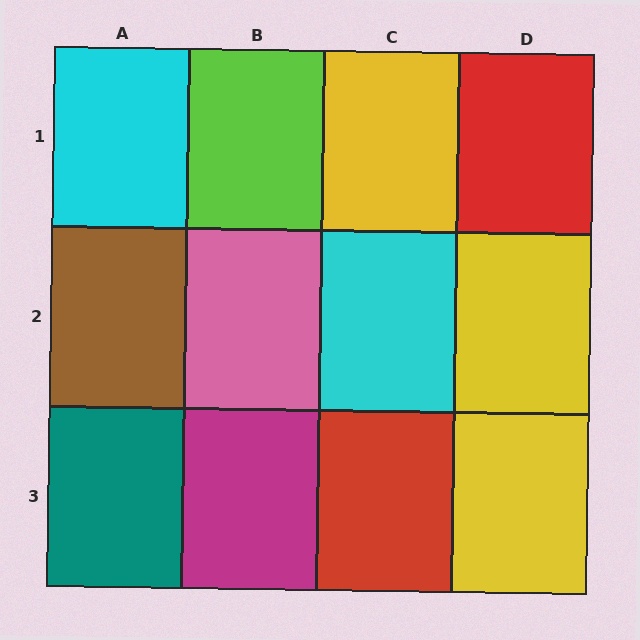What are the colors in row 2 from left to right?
Brown, pink, cyan, yellow.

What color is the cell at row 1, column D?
Red.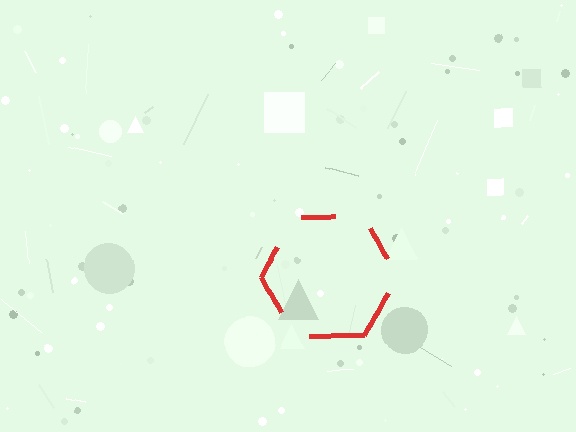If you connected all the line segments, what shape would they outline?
They would outline a hexagon.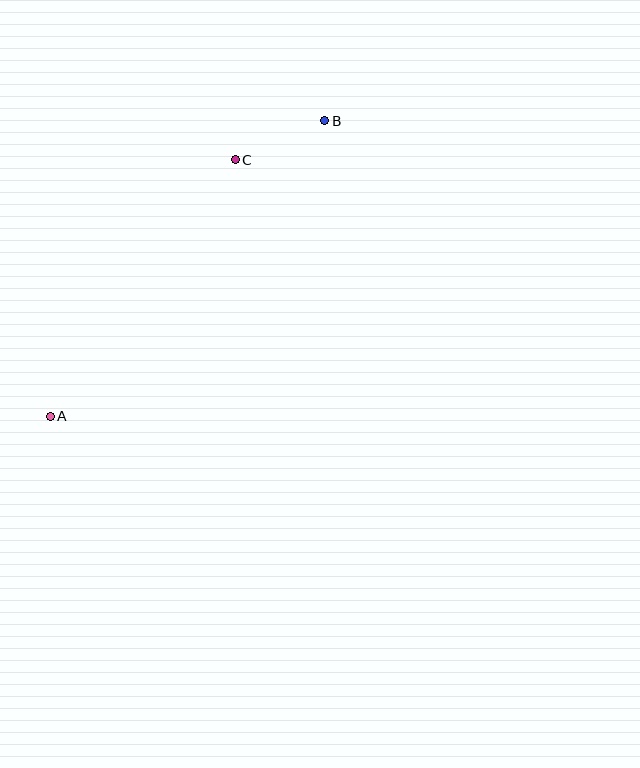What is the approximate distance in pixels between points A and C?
The distance between A and C is approximately 316 pixels.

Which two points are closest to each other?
Points B and C are closest to each other.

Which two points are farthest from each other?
Points A and B are farthest from each other.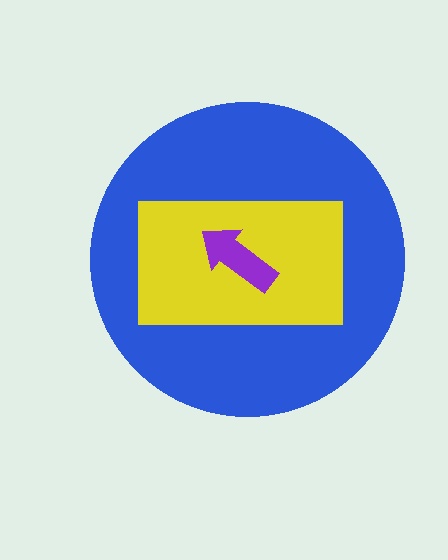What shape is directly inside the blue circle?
The yellow rectangle.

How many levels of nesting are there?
3.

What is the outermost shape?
The blue circle.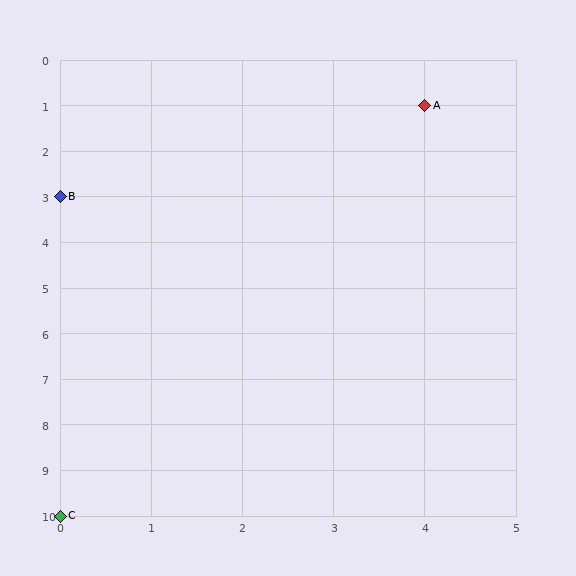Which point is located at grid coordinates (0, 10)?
Point C is at (0, 10).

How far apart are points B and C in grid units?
Points B and C are 7 rows apart.